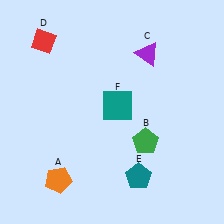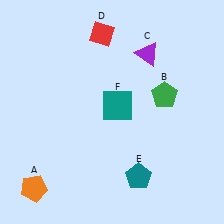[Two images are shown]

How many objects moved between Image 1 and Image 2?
3 objects moved between the two images.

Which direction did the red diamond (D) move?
The red diamond (D) moved right.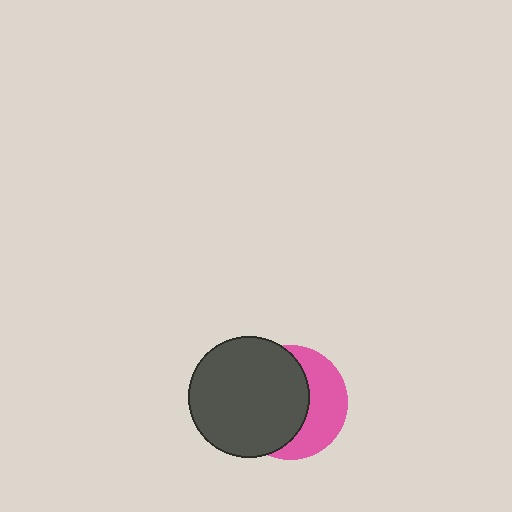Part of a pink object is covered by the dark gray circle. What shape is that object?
It is a circle.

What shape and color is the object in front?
The object in front is a dark gray circle.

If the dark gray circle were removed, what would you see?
You would see the complete pink circle.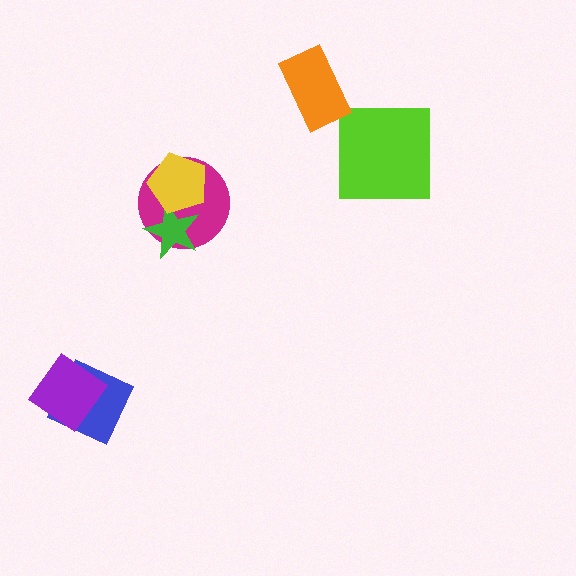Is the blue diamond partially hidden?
Yes, it is partially covered by another shape.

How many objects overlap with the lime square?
0 objects overlap with the lime square.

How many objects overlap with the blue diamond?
1 object overlaps with the blue diamond.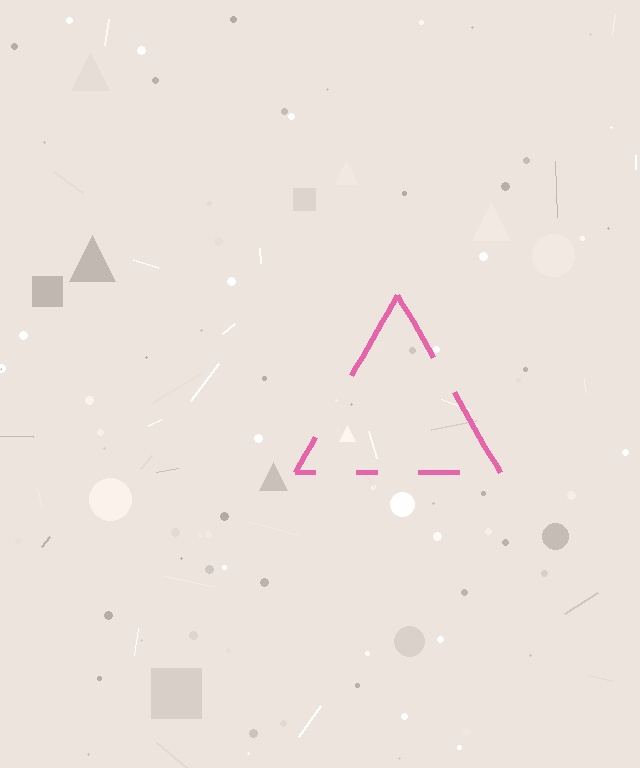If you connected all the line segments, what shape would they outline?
They would outline a triangle.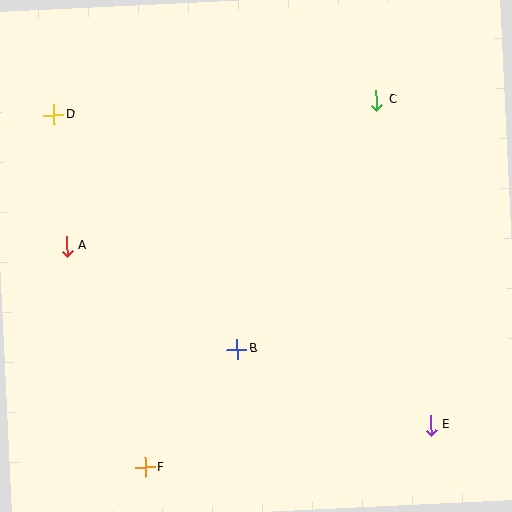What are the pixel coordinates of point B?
Point B is at (237, 349).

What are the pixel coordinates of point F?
Point F is at (145, 467).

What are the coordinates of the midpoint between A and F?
The midpoint between A and F is at (106, 357).